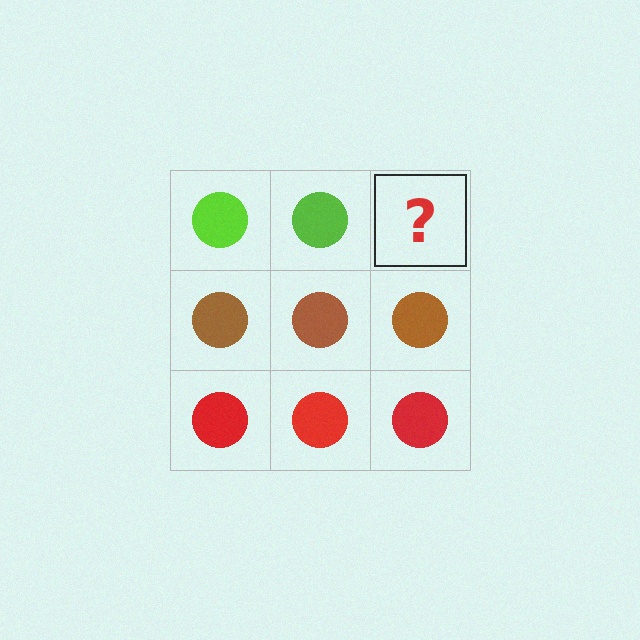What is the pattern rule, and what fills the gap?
The rule is that each row has a consistent color. The gap should be filled with a lime circle.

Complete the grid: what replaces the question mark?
The question mark should be replaced with a lime circle.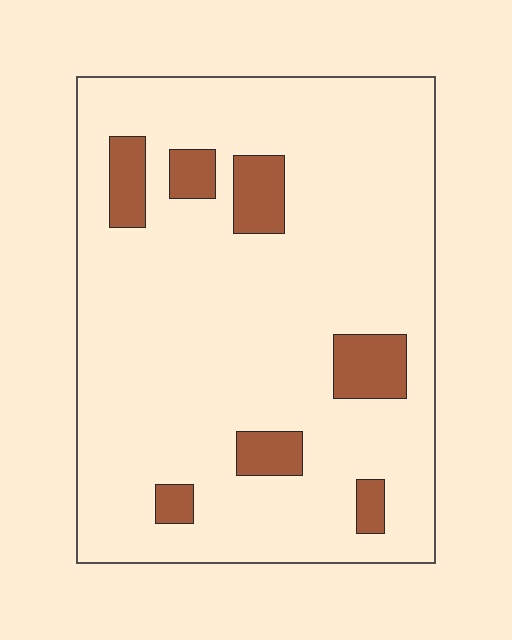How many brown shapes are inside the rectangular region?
7.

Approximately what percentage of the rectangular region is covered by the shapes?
Approximately 10%.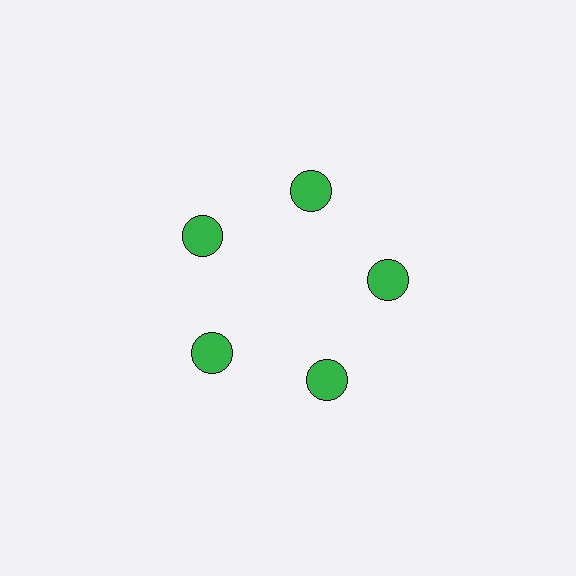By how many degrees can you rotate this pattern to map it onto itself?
The pattern maps onto itself every 72 degrees of rotation.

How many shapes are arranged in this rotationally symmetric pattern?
There are 5 shapes, arranged in 5 groups of 1.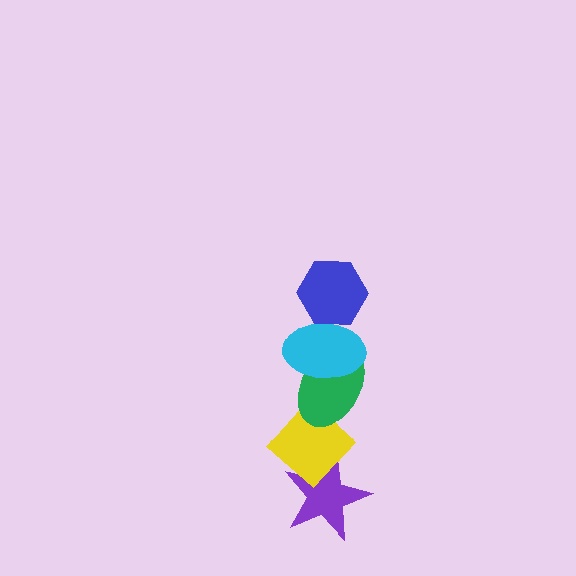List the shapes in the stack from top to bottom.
From top to bottom: the blue hexagon, the cyan ellipse, the green ellipse, the yellow diamond, the purple star.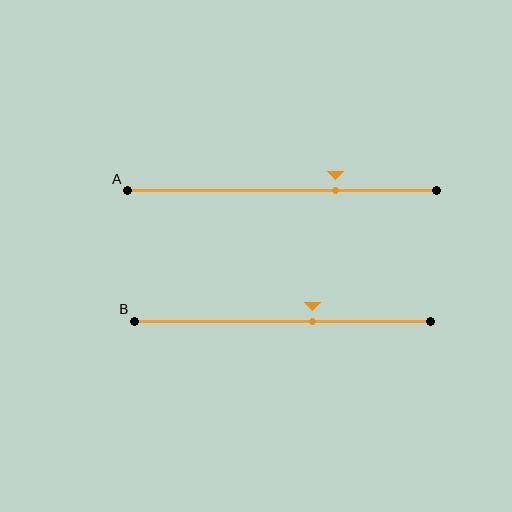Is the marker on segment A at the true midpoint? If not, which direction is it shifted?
No, the marker on segment A is shifted to the right by about 17% of the segment length.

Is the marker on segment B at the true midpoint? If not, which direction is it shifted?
No, the marker on segment B is shifted to the right by about 10% of the segment length.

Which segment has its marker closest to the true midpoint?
Segment B has its marker closest to the true midpoint.